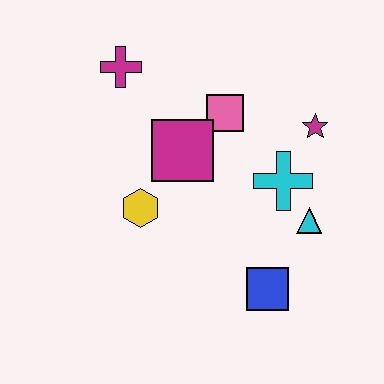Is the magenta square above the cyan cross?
Yes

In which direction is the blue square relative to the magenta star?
The blue square is below the magenta star.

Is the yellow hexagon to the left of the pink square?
Yes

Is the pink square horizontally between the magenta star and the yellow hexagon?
Yes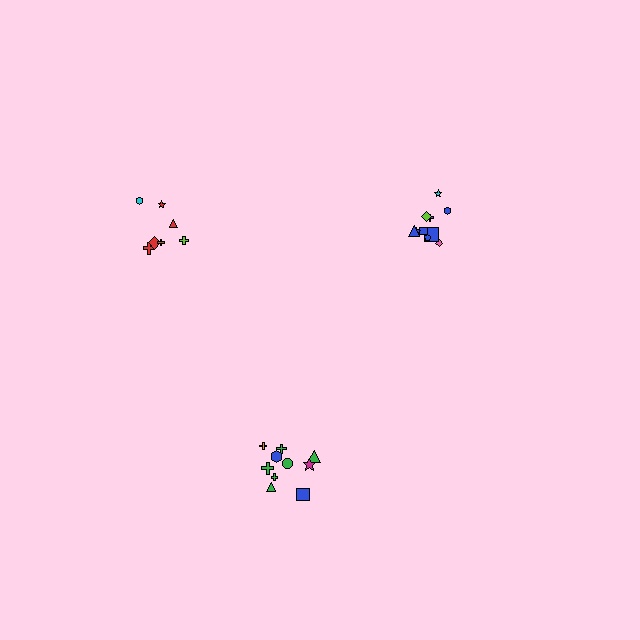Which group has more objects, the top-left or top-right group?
The top-right group.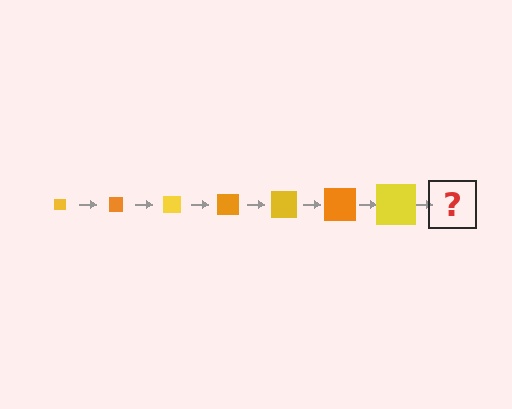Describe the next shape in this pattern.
It should be an orange square, larger than the previous one.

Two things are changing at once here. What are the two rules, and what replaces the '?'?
The two rules are that the square grows larger each step and the color cycles through yellow and orange. The '?' should be an orange square, larger than the previous one.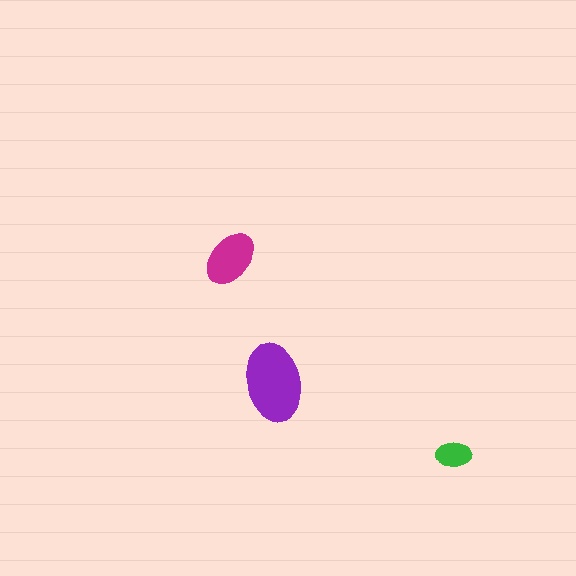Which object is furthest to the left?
The magenta ellipse is leftmost.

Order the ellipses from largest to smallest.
the purple one, the magenta one, the green one.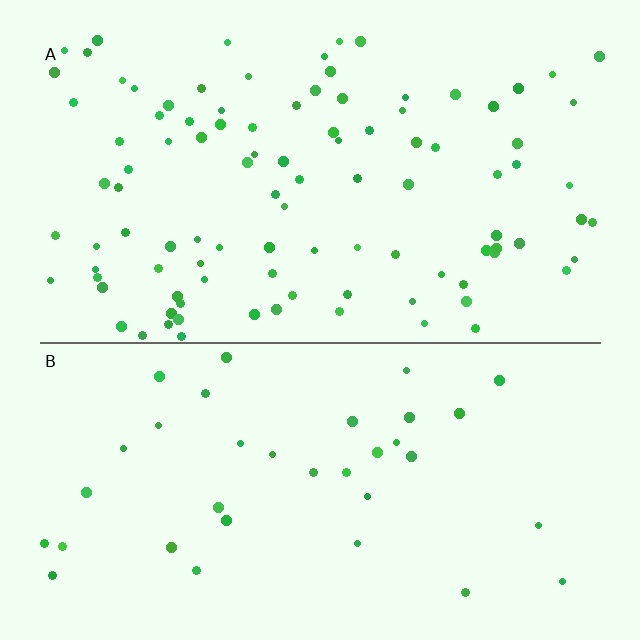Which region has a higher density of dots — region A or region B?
A (the top).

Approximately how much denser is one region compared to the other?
Approximately 2.8× — region A over region B.